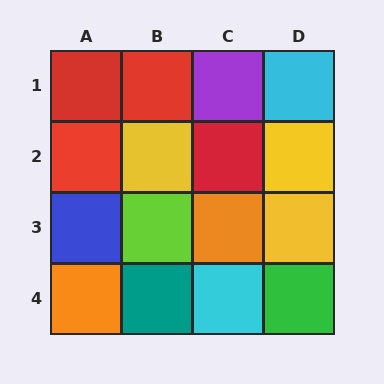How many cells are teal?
1 cell is teal.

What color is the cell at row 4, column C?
Cyan.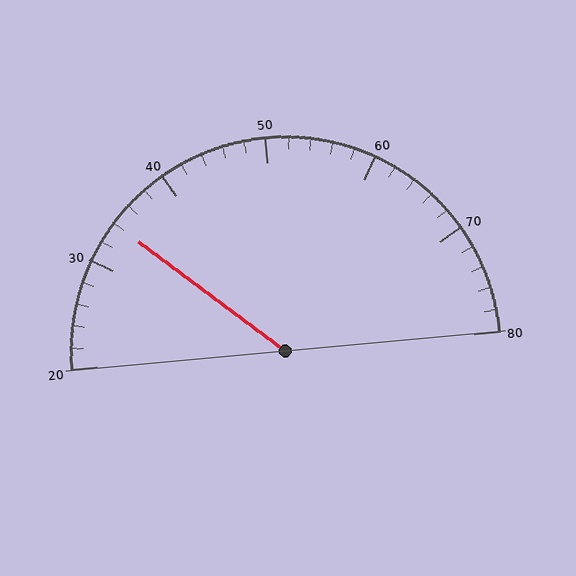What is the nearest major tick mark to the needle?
The nearest major tick mark is 30.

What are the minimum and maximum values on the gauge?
The gauge ranges from 20 to 80.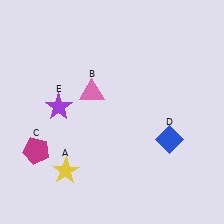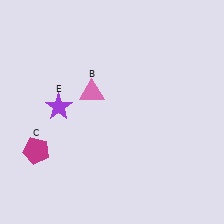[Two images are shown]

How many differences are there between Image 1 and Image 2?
There are 2 differences between the two images.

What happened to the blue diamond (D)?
The blue diamond (D) was removed in Image 2. It was in the bottom-right area of Image 1.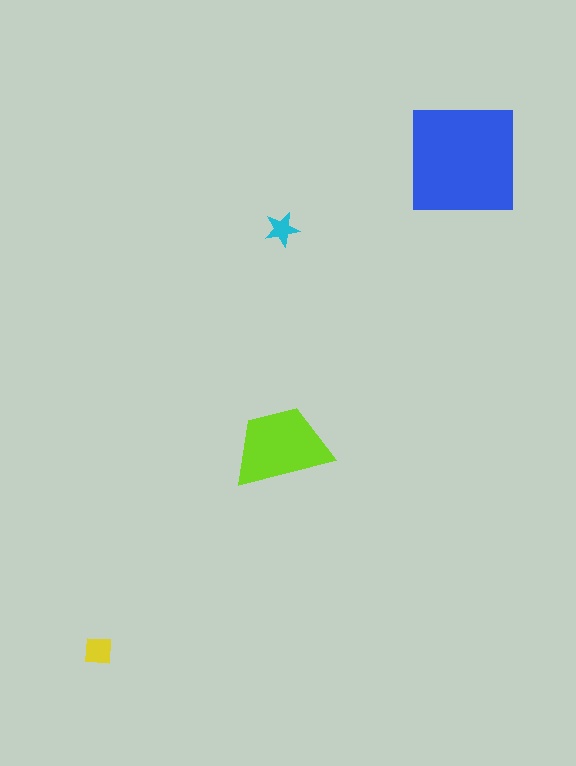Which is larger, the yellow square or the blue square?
The blue square.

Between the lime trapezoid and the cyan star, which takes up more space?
The lime trapezoid.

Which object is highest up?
The blue square is topmost.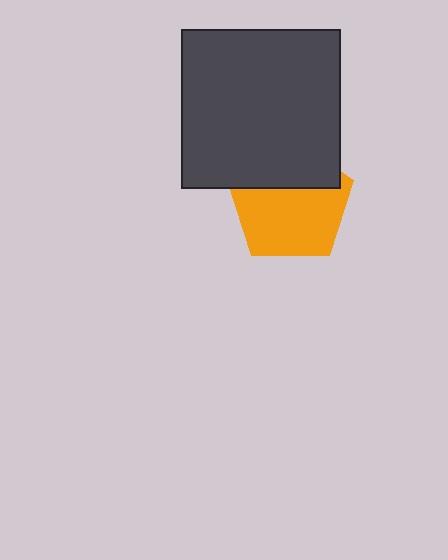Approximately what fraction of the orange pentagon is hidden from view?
Roughly 36% of the orange pentagon is hidden behind the dark gray square.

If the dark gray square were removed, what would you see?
You would see the complete orange pentagon.